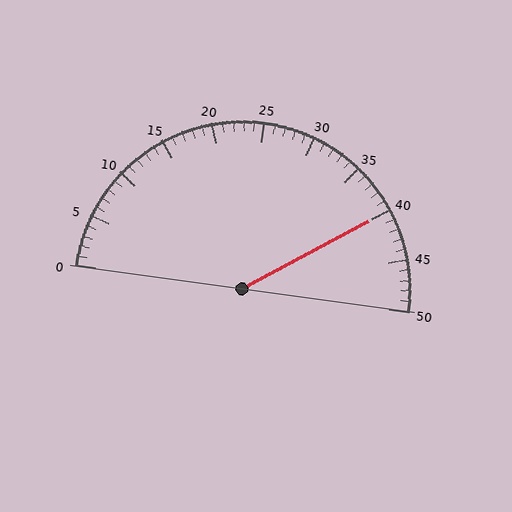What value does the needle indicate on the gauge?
The needle indicates approximately 40.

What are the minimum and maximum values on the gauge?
The gauge ranges from 0 to 50.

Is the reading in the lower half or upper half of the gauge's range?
The reading is in the upper half of the range (0 to 50).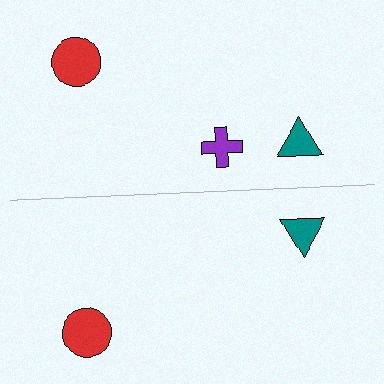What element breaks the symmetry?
A purple cross is missing from the bottom side.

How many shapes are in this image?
There are 5 shapes in this image.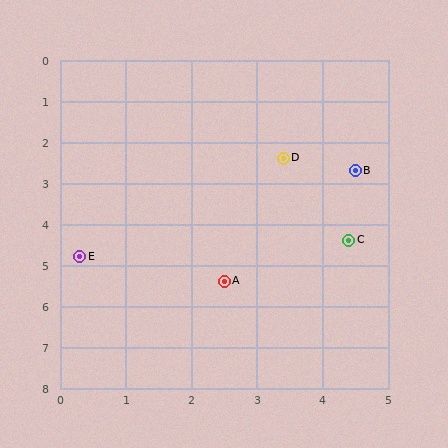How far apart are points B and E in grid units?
Points B and E are about 4.7 grid units apart.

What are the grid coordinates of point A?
Point A is at approximately (2.5, 5.4).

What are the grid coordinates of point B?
Point B is at approximately (4.5, 2.7).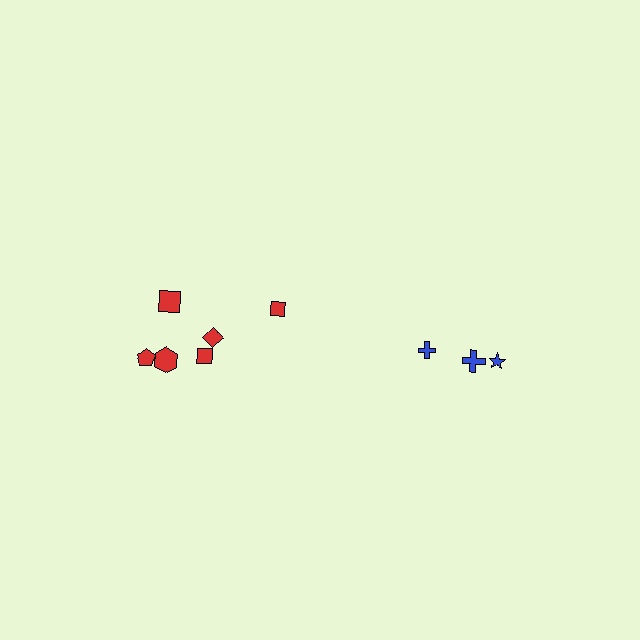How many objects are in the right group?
There are 3 objects.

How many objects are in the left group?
There are 6 objects.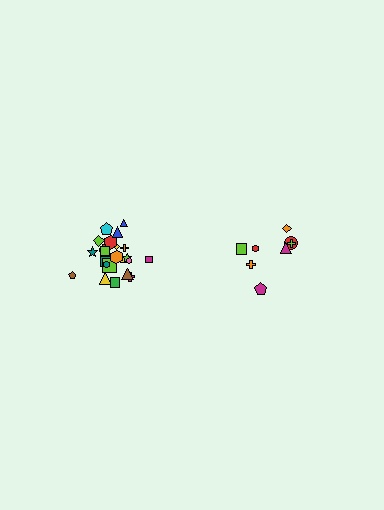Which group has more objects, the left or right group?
The left group.